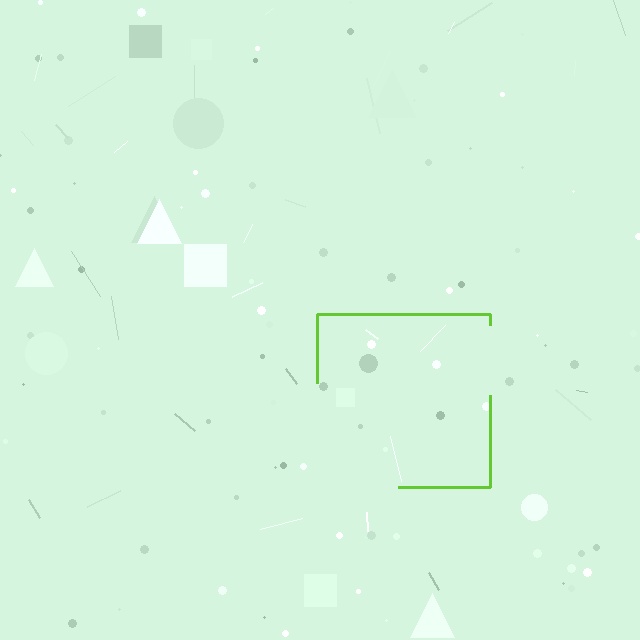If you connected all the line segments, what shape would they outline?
They would outline a square.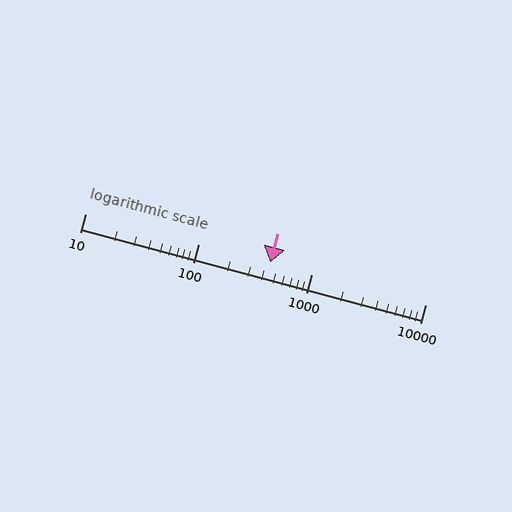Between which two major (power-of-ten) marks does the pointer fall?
The pointer is between 100 and 1000.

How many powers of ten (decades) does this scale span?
The scale spans 3 decades, from 10 to 10000.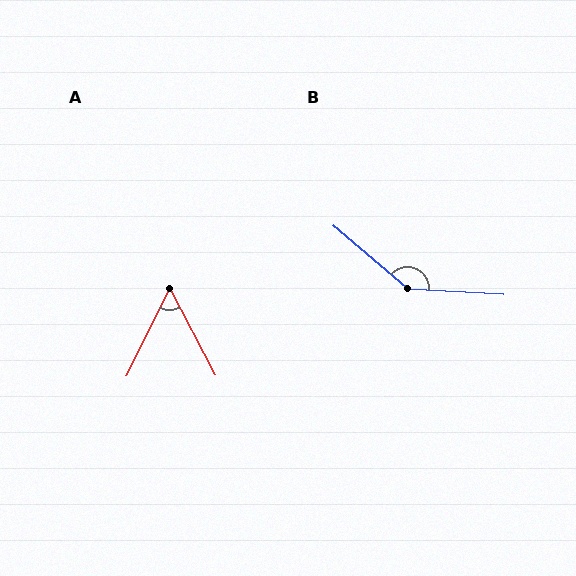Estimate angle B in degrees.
Approximately 143 degrees.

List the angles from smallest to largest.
A (54°), B (143°).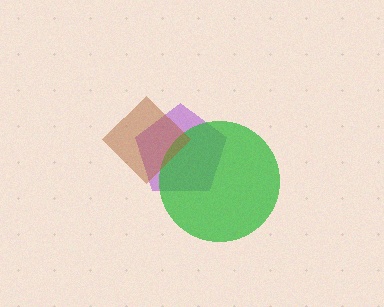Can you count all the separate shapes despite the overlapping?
Yes, there are 3 separate shapes.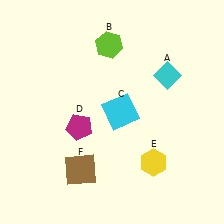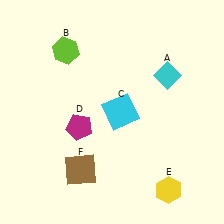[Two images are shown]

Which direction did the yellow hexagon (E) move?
The yellow hexagon (E) moved down.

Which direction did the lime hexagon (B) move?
The lime hexagon (B) moved left.